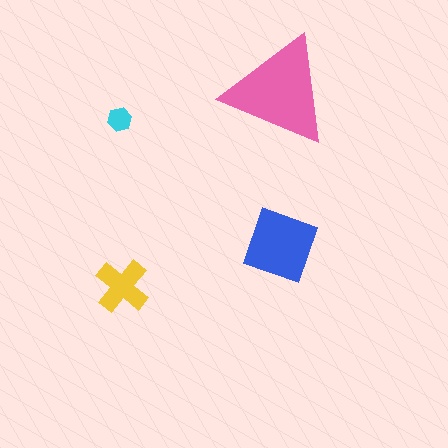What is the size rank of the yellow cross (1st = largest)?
3rd.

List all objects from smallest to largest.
The cyan hexagon, the yellow cross, the blue square, the pink triangle.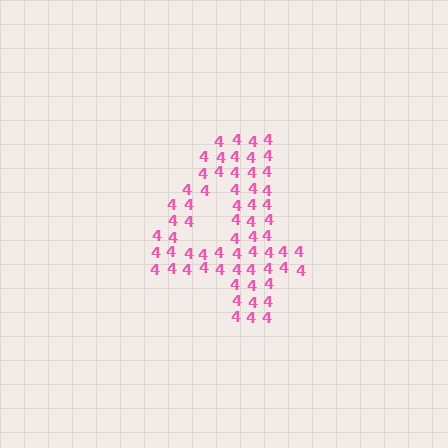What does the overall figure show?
The overall figure shows the digit 4.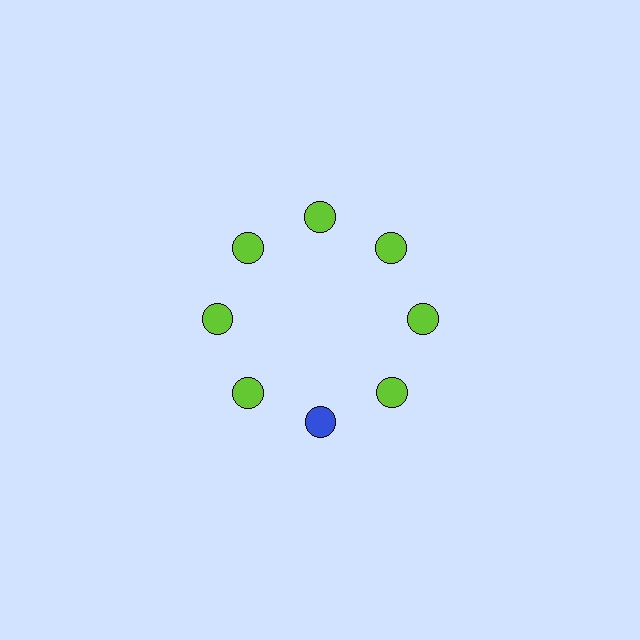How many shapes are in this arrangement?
There are 8 shapes arranged in a ring pattern.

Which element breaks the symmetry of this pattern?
The blue circle at roughly the 6 o'clock position breaks the symmetry. All other shapes are lime circles.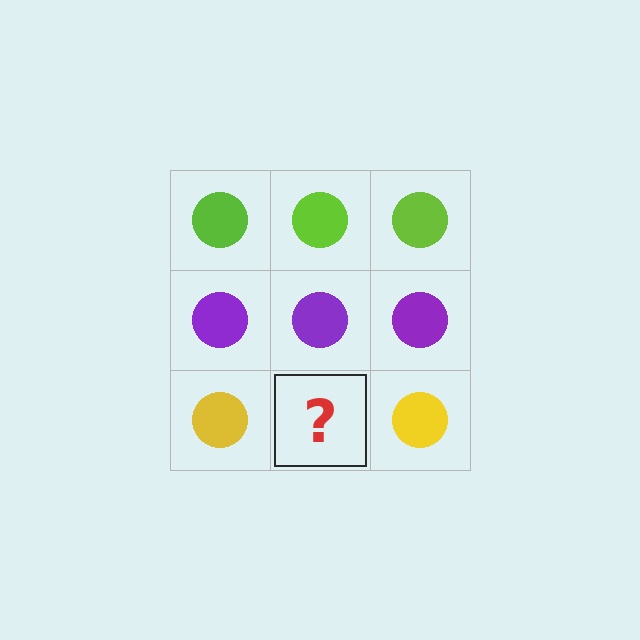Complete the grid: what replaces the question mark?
The question mark should be replaced with a yellow circle.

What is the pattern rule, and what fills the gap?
The rule is that each row has a consistent color. The gap should be filled with a yellow circle.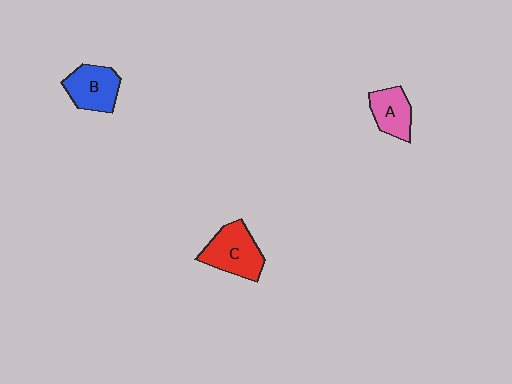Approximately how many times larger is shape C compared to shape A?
Approximately 1.4 times.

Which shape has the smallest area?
Shape A (pink).